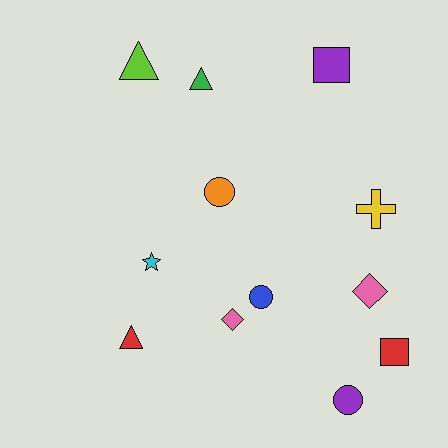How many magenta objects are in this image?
There are no magenta objects.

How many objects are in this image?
There are 12 objects.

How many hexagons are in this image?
There are no hexagons.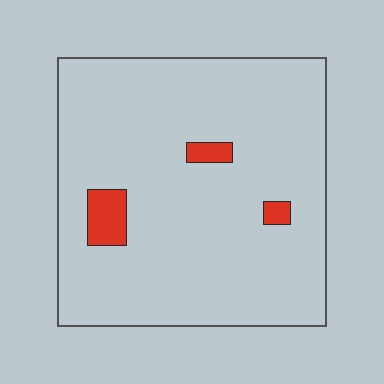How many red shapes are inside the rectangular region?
3.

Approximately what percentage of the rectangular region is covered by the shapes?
Approximately 5%.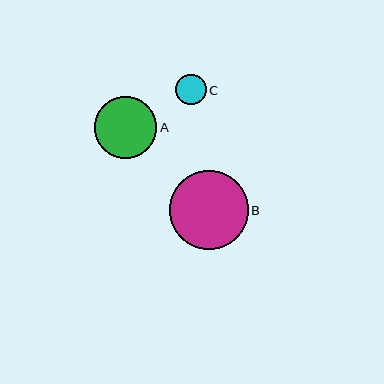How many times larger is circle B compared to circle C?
Circle B is approximately 2.6 times the size of circle C.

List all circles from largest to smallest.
From largest to smallest: B, A, C.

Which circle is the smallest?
Circle C is the smallest with a size of approximately 30 pixels.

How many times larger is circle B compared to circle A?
Circle B is approximately 1.3 times the size of circle A.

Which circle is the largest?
Circle B is the largest with a size of approximately 79 pixels.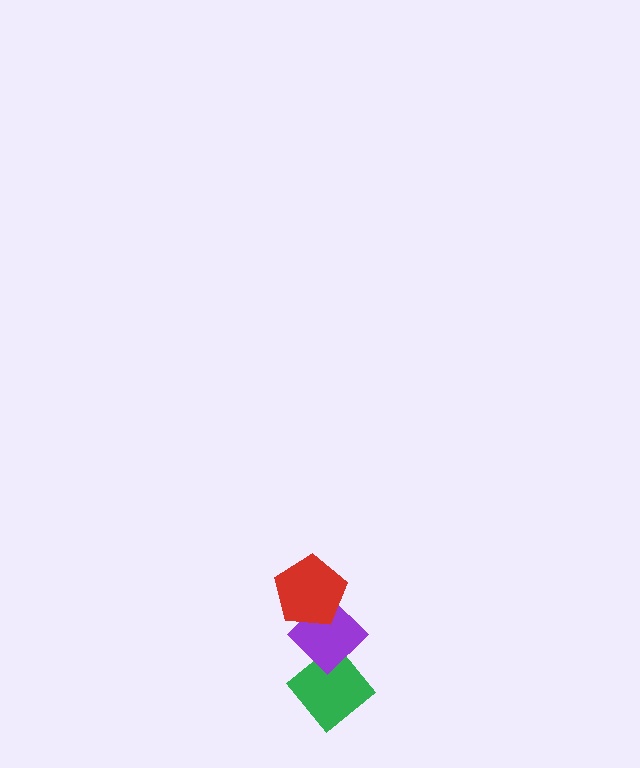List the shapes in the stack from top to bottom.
From top to bottom: the red pentagon, the purple diamond, the green diamond.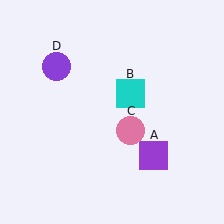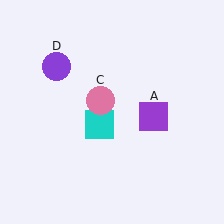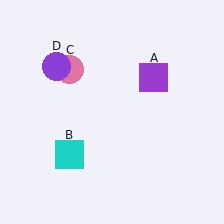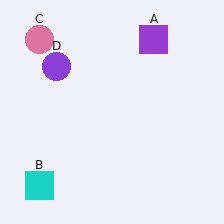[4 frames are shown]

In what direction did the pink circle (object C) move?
The pink circle (object C) moved up and to the left.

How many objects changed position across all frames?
3 objects changed position: purple square (object A), cyan square (object B), pink circle (object C).